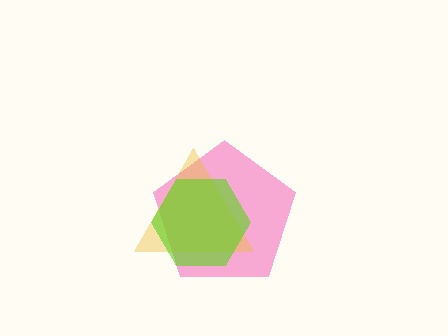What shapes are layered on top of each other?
The layered shapes are: a pink pentagon, a yellow triangle, a lime hexagon.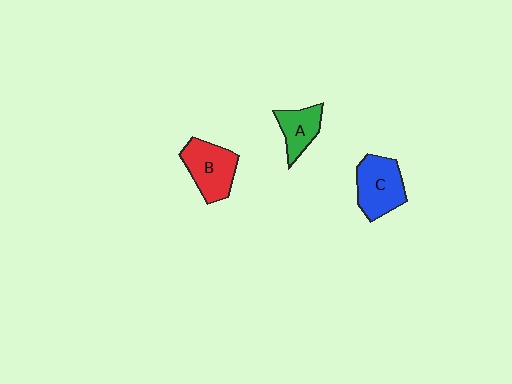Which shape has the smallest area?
Shape A (green).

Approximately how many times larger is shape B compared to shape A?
Approximately 1.4 times.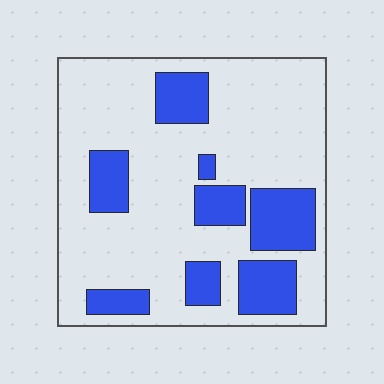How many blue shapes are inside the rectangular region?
8.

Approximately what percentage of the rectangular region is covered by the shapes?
Approximately 25%.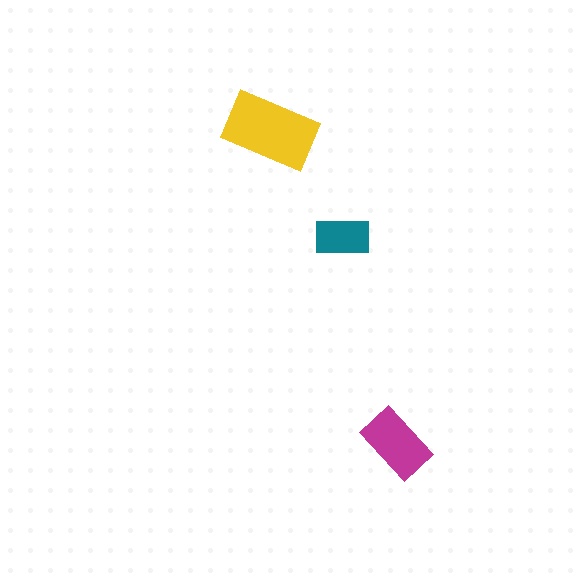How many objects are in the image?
There are 3 objects in the image.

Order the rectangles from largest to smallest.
the yellow one, the magenta one, the teal one.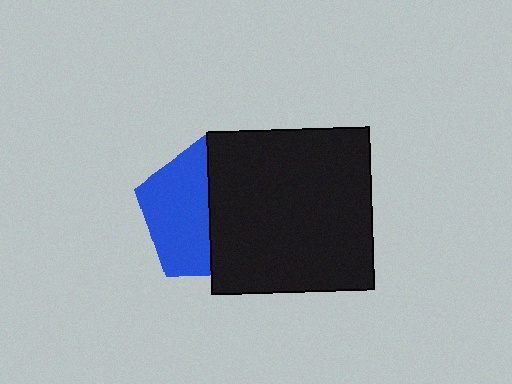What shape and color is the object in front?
The object in front is a black rectangle.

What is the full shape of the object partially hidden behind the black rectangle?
The partially hidden object is a blue pentagon.